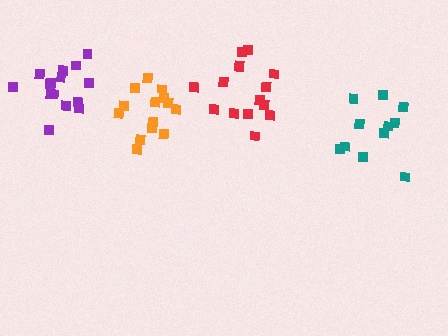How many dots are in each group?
Group 1: 11 dots, Group 2: 15 dots, Group 3: 15 dots, Group 4: 14 dots (55 total).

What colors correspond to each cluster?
The clusters are colored: teal, red, purple, orange.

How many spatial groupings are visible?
There are 4 spatial groupings.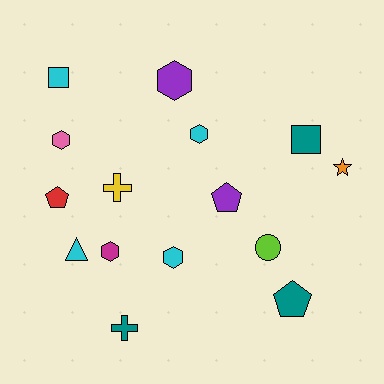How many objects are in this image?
There are 15 objects.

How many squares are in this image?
There are 2 squares.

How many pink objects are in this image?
There is 1 pink object.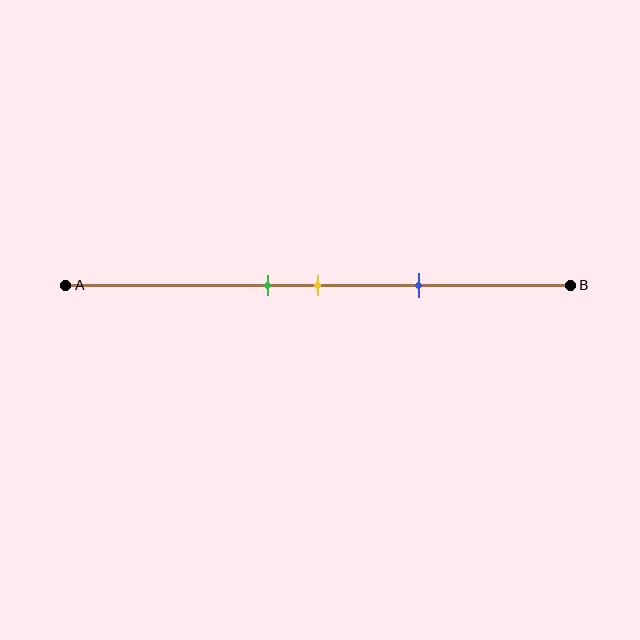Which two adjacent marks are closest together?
The green and yellow marks are the closest adjacent pair.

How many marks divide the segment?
There are 3 marks dividing the segment.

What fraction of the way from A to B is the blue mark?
The blue mark is approximately 70% (0.7) of the way from A to B.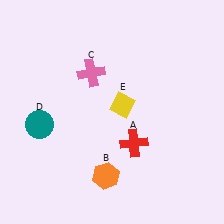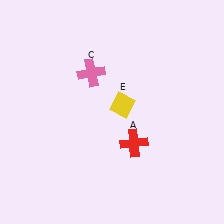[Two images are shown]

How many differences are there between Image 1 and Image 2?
There are 2 differences between the two images.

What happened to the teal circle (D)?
The teal circle (D) was removed in Image 2. It was in the bottom-left area of Image 1.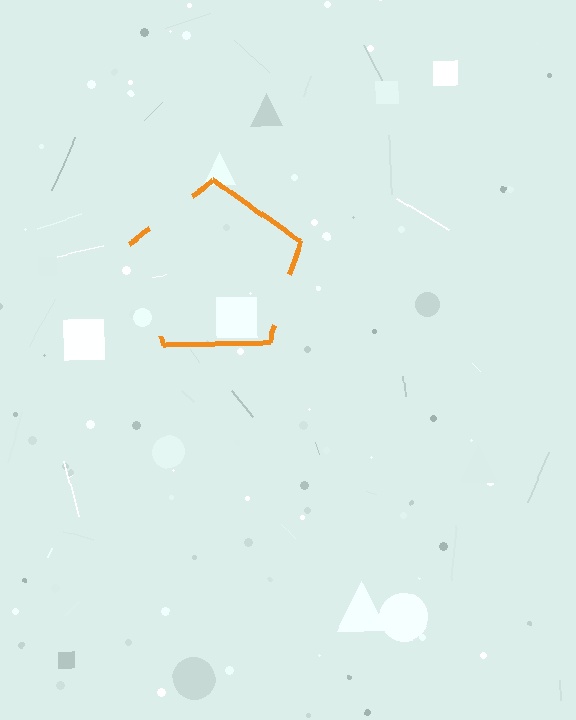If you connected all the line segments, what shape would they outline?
They would outline a pentagon.